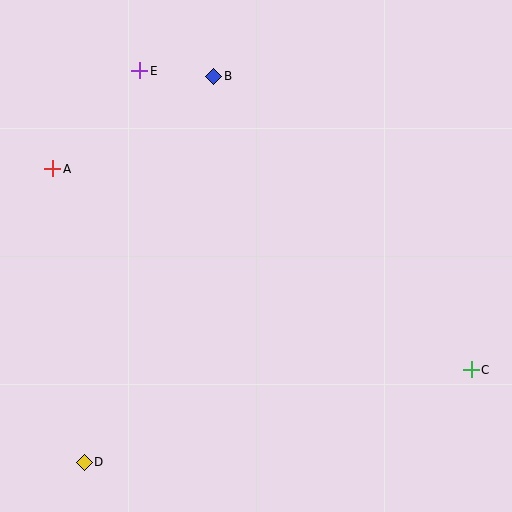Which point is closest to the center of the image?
Point B at (214, 76) is closest to the center.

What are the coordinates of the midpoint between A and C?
The midpoint between A and C is at (262, 269).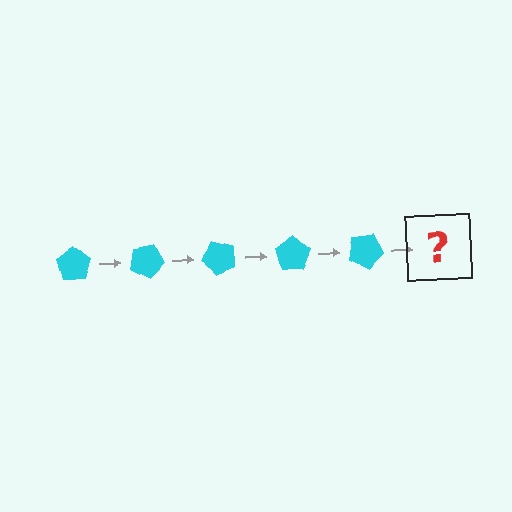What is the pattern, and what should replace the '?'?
The pattern is that the pentagon rotates 25 degrees each step. The '?' should be a cyan pentagon rotated 125 degrees.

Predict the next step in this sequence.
The next step is a cyan pentagon rotated 125 degrees.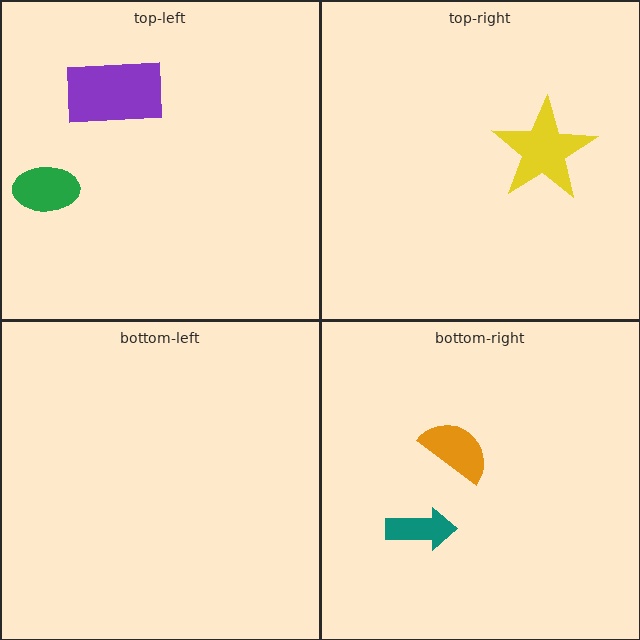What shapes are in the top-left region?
The green ellipse, the purple rectangle.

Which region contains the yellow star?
The top-right region.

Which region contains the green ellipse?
The top-left region.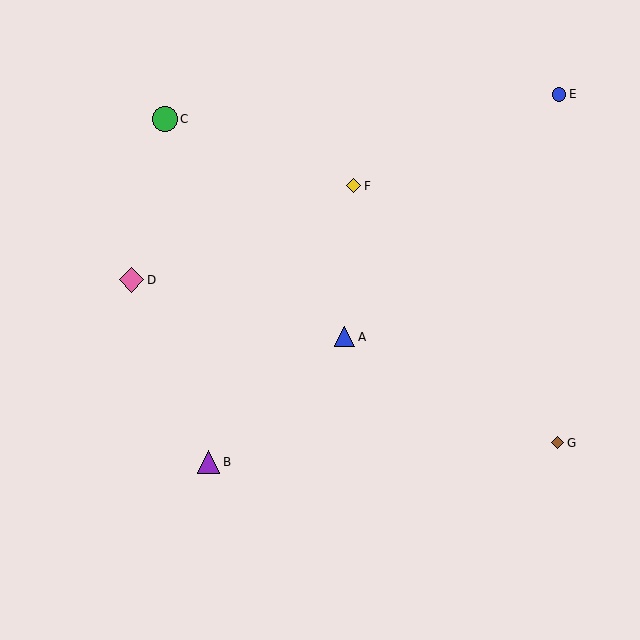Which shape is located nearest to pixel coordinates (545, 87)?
The blue circle (labeled E) at (559, 94) is nearest to that location.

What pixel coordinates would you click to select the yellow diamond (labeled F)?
Click at (354, 186) to select the yellow diamond F.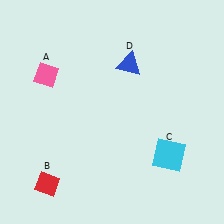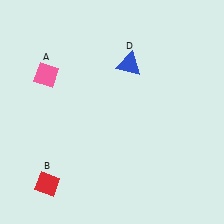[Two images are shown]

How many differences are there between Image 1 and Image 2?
There is 1 difference between the two images.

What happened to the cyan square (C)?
The cyan square (C) was removed in Image 2. It was in the bottom-right area of Image 1.